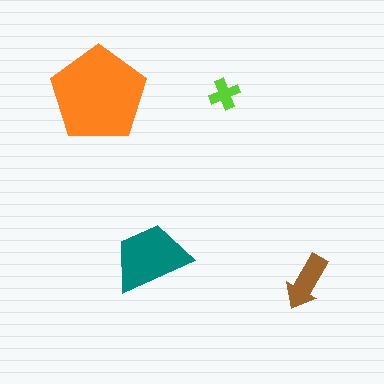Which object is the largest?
The orange pentagon.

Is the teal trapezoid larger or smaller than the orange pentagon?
Smaller.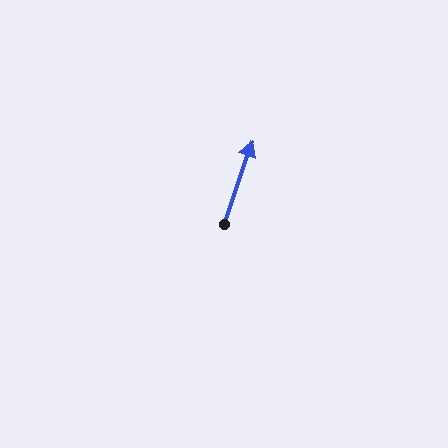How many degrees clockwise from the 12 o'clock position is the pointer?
Approximately 19 degrees.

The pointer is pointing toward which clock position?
Roughly 1 o'clock.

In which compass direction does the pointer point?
North.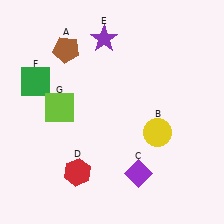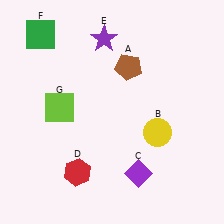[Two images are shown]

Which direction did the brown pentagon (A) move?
The brown pentagon (A) moved right.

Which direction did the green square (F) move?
The green square (F) moved up.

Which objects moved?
The objects that moved are: the brown pentagon (A), the green square (F).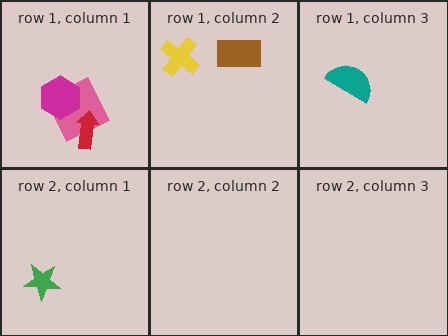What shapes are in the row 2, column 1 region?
The green star.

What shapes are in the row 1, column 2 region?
The yellow cross, the brown rectangle.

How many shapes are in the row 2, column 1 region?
1.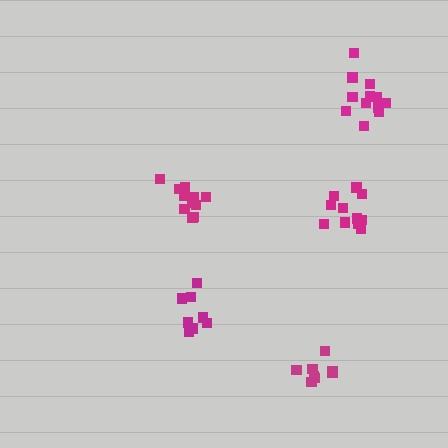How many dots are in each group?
Group 1: 11 dots, Group 2: 8 dots, Group 3: 8 dots, Group 4: 12 dots, Group 5: 11 dots (50 total).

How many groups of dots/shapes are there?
There are 5 groups.